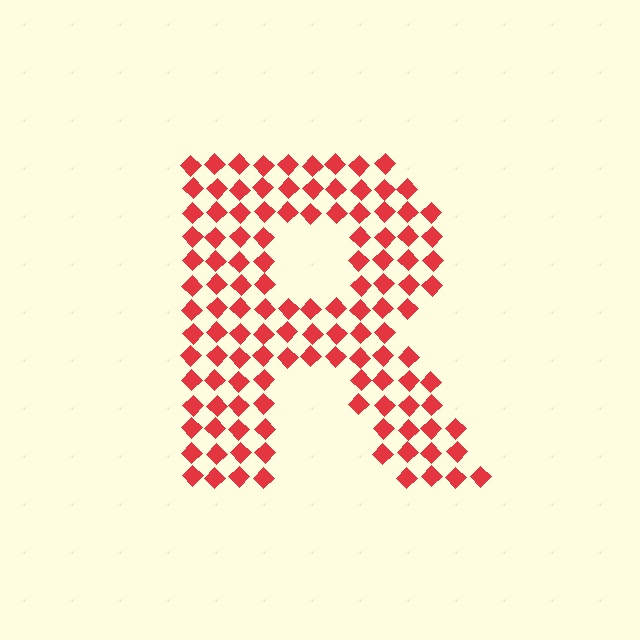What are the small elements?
The small elements are diamonds.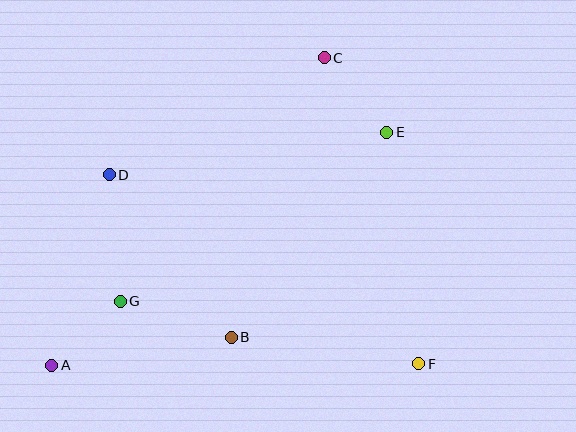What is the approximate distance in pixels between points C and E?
The distance between C and E is approximately 97 pixels.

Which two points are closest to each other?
Points A and G are closest to each other.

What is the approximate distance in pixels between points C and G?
The distance between C and G is approximately 318 pixels.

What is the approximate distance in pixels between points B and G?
The distance between B and G is approximately 117 pixels.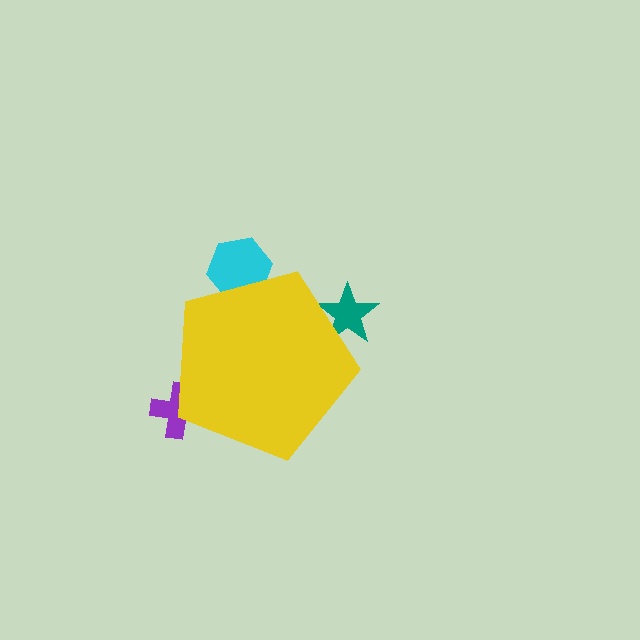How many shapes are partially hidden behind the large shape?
3 shapes are partially hidden.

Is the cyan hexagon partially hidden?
Yes, the cyan hexagon is partially hidden behind the yellow pentagon.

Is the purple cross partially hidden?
Yes, the purple cross is partially hidden behind the yellow pentagon.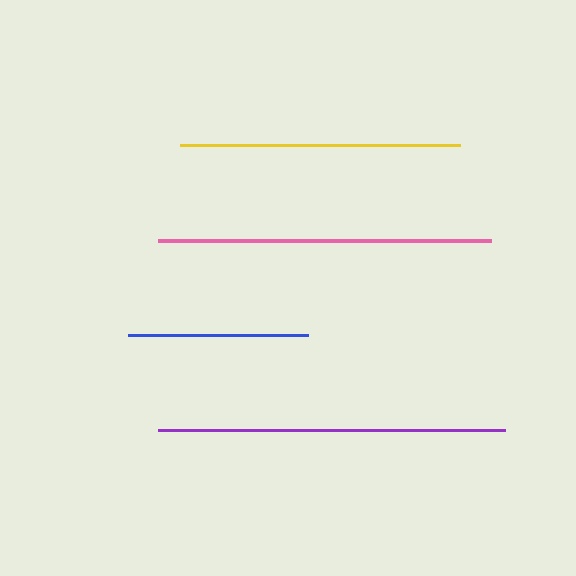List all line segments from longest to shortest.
From longest to shortest: purple, pink, yellow, blue.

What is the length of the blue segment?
The blue segment is approximately 180 pixels long.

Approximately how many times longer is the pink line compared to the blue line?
The pink line is approximately 1.8 times the length of the blue line.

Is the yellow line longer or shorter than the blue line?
The yellow line is longer than the blue line.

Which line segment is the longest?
The purple line is the longest at approximately 346 pixels.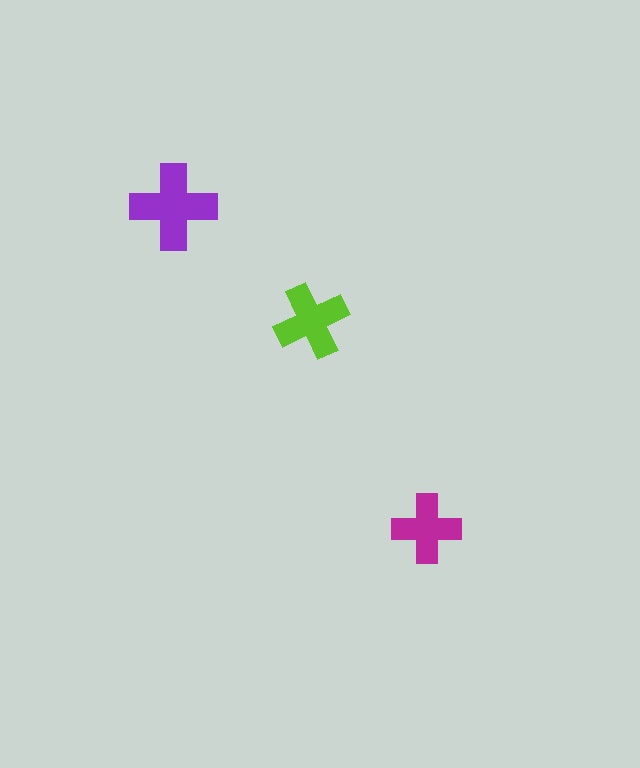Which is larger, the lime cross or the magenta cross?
The lime one.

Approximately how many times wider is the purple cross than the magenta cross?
About 1.5 times wider.